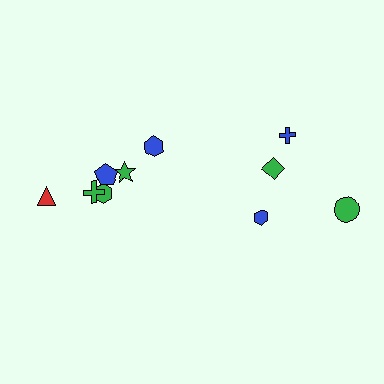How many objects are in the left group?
There are 6 objects.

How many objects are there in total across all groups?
There are 10 objects.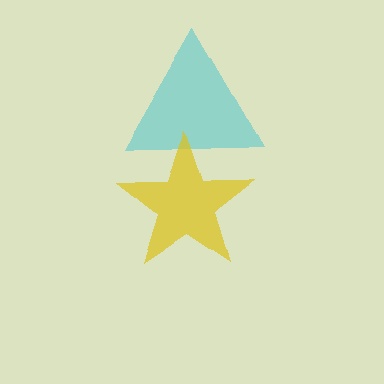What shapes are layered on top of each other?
The layered shapes are: a cyan triangle, a yellow star.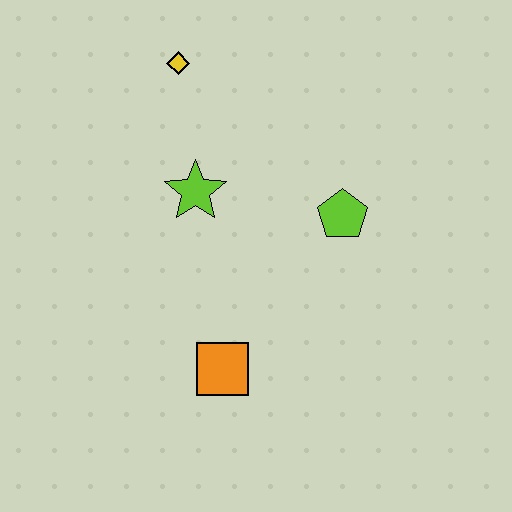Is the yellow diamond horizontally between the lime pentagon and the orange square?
No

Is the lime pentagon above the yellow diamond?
No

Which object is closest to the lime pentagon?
The lime star is closest to the lime pentagon.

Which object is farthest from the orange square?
The yellow diamond is farthest from the orange square.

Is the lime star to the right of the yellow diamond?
Yes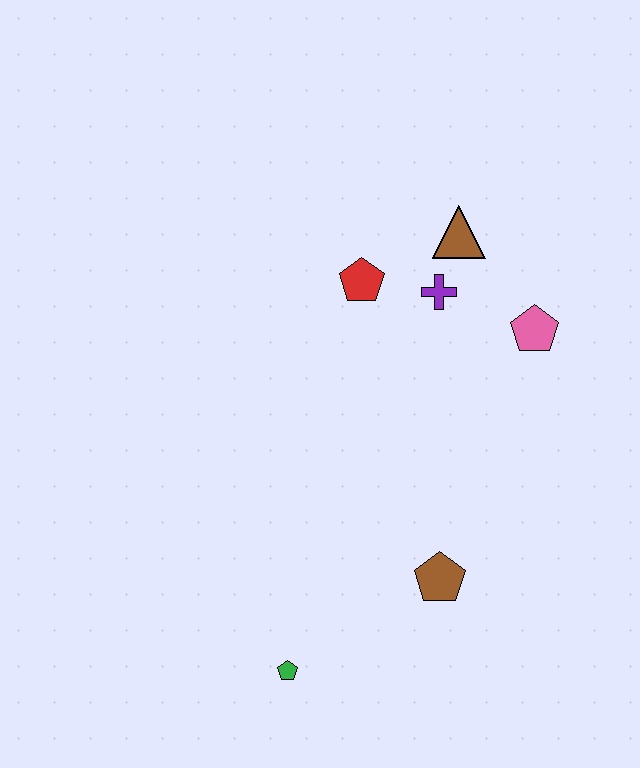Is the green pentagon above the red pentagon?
No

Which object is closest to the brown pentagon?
The green pentagon is closest to the brown pentagon.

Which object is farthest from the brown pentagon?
The brown triangle is farthest from the brown pentagon.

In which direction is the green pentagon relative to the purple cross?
The green pentagon is below the purple cross.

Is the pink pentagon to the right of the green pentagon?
Yes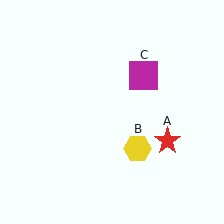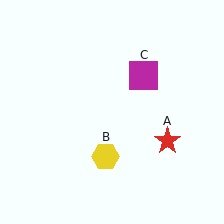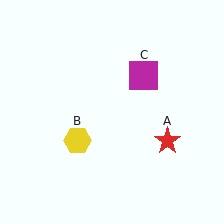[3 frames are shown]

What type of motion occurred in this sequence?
The yellow hexagon (object B) rotated clockwise around the center of the scene.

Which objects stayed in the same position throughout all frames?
Red star (object A) and magenta square (object C) remained stationary.